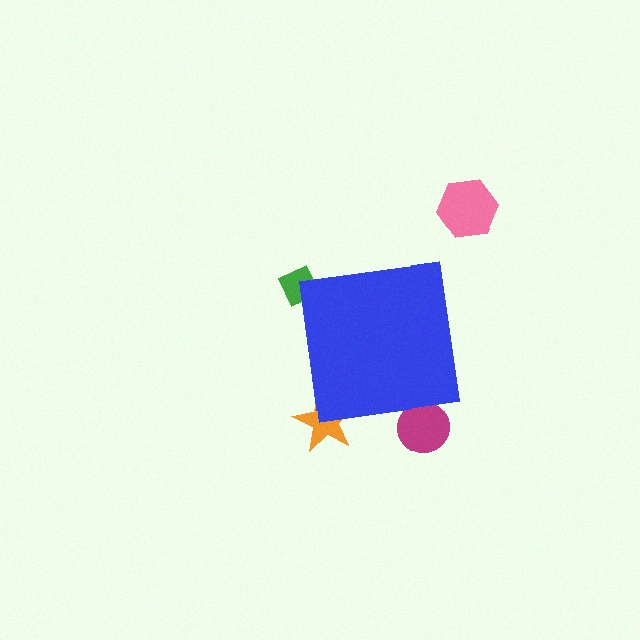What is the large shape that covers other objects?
A blue square.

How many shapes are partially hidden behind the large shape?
3 shapes are partially hidden.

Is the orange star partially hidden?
Yes, the orange star is partially hidden behind the blue square.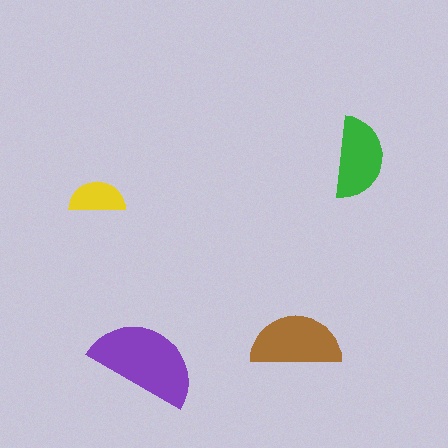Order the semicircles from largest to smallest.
the purple one, the brown one, the green one, the yellow one.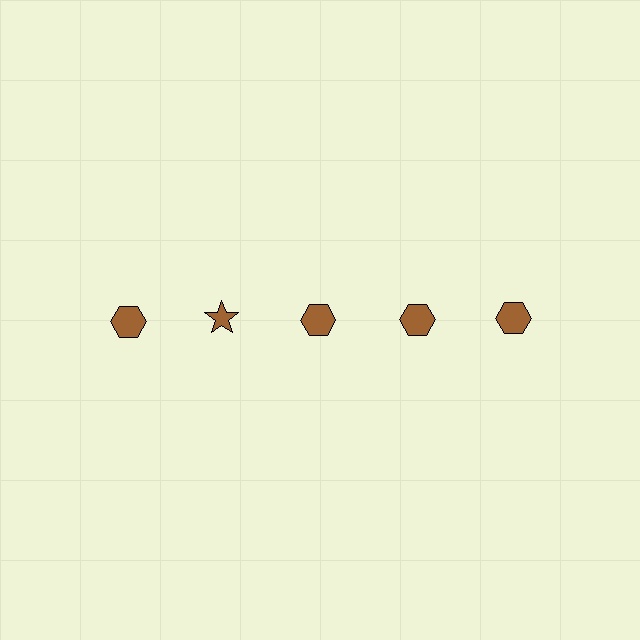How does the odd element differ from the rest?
It has a different shape: star instead of hexagon.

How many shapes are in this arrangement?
There are 5 shapes arranged in a grid pattern.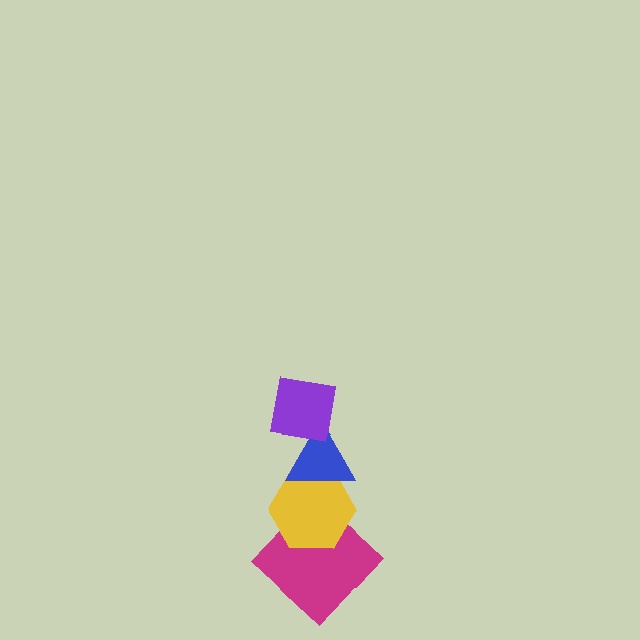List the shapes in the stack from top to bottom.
From top to bottom: the purple square, the blue triangle, the yellow hexagon, the magenta diamond.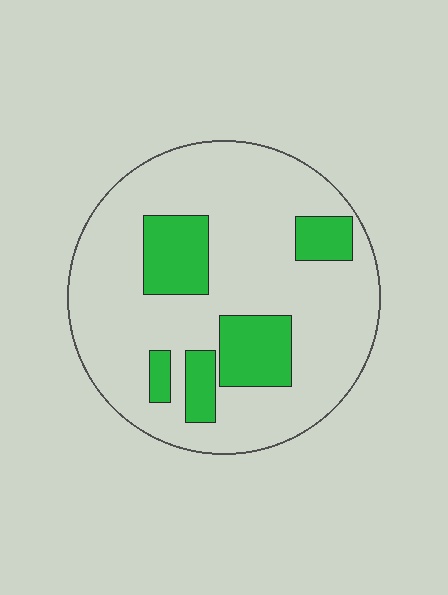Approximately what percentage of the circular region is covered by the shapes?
Approximately 20%.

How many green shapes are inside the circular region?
5.